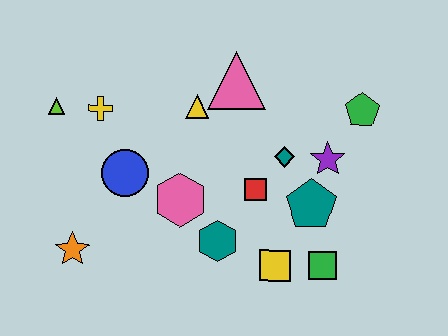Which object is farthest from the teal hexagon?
The lime triangle is farthest from the teal hexagon.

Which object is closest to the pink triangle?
The yellow triangle is closest to the pink triangle.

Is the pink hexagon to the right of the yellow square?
No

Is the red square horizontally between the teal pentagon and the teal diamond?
No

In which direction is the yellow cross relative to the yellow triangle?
The yellow cross is to the left of the yellow triangle.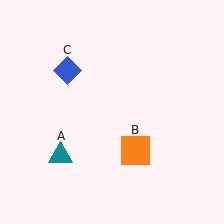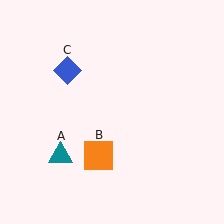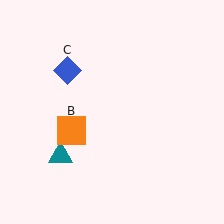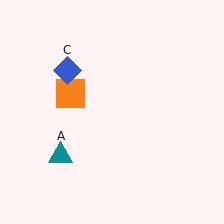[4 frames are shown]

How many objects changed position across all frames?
1 object changed position: orange square (object B).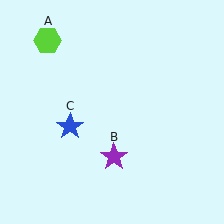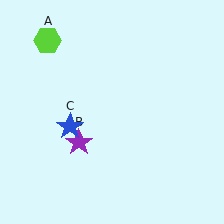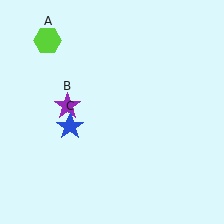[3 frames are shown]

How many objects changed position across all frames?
1 object changed position: purple star (object B).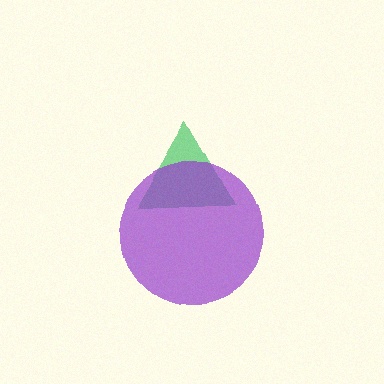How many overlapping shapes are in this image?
There are 2 overlapping shapes in the image.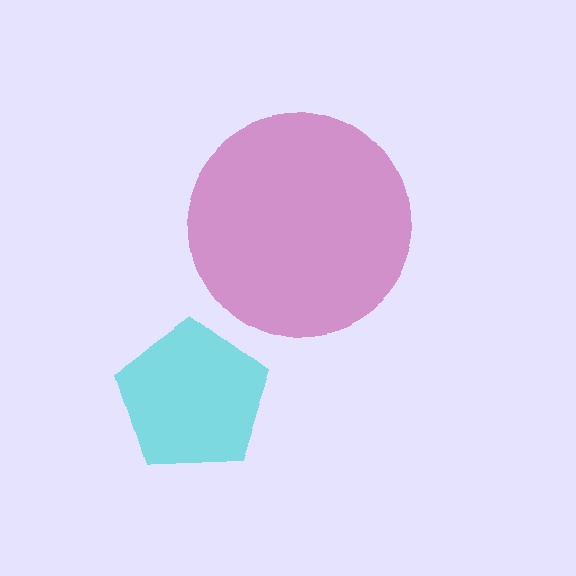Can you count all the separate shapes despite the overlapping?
Yes, there are 2 separate shapes.